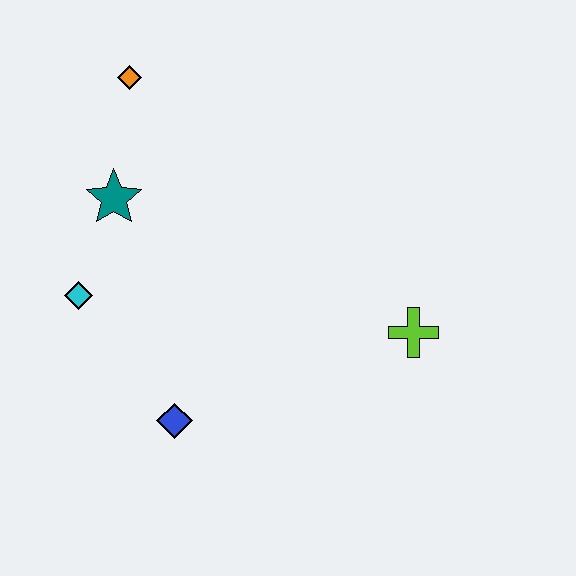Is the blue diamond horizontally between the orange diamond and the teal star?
No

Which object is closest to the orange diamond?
The teal star is closest to the orange diamond.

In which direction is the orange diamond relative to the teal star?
The orange diamond is above the teal star.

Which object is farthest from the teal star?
The lime cross is farthest from the teal star.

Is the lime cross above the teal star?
No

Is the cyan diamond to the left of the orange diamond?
Yes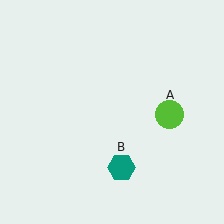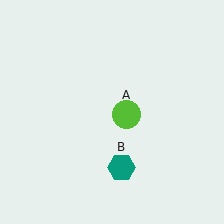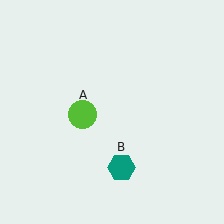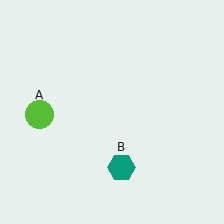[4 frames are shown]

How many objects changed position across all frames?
1 object changed position: lime circle (object A).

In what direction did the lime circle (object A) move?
The lime circle (object A) moved left.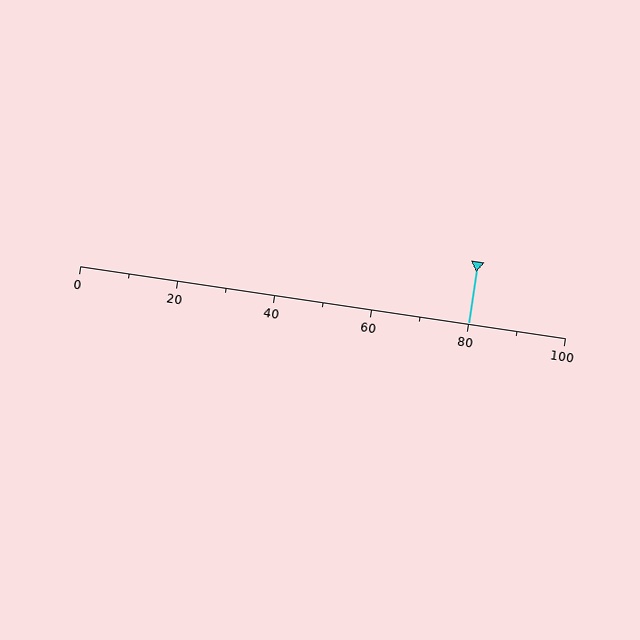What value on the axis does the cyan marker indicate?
The marker indicates approximately 80.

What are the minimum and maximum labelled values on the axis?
The axis runs from 0 to 100.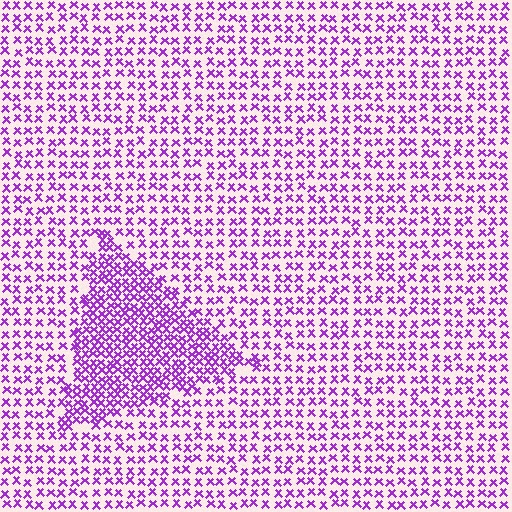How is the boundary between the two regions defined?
The boundary is defined by a change in element density (approximately 1.9x ratio). All elements are the same color, size, and shape.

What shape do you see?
I see a triangle.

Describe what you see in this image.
The image contains small purple elements arranged at two different densities. A triangle-shaped region is visible where the elements are more densely packed than the surrounding area.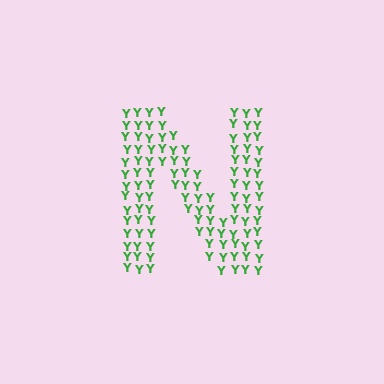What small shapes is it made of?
It is made of small letter Y's.